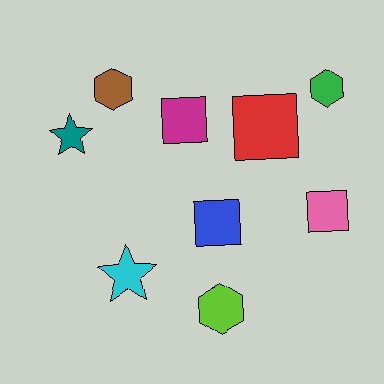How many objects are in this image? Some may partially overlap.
There are 9 objects.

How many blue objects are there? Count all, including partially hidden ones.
There is 1 blue object.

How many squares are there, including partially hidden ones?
There are 4 squares.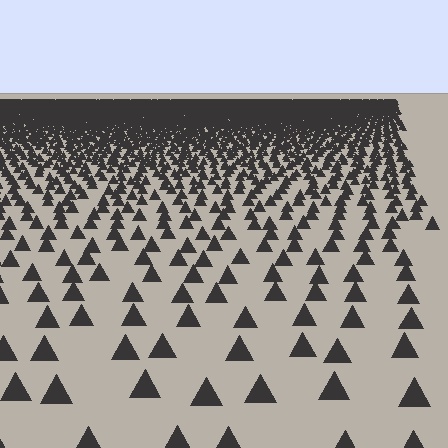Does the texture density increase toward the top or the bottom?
Density increases toward the top.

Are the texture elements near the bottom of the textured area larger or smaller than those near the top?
Larger. Near the bottom, elements are closer to the viewer and appear at a bigger on-screen size.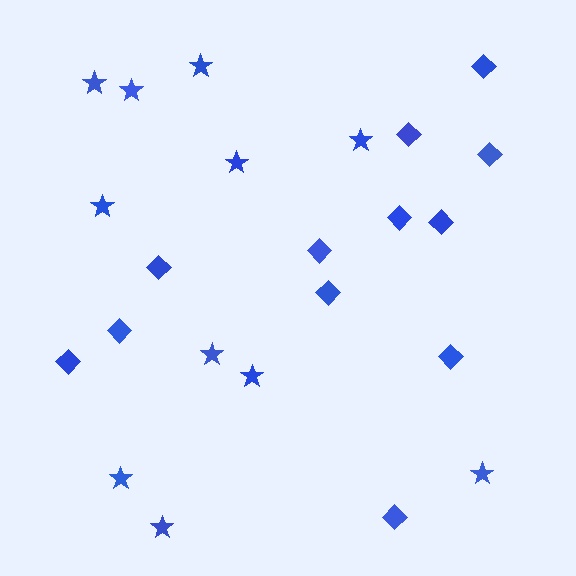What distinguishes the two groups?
There are 2 groups: one group of diamonds (12) and one group of stars (11).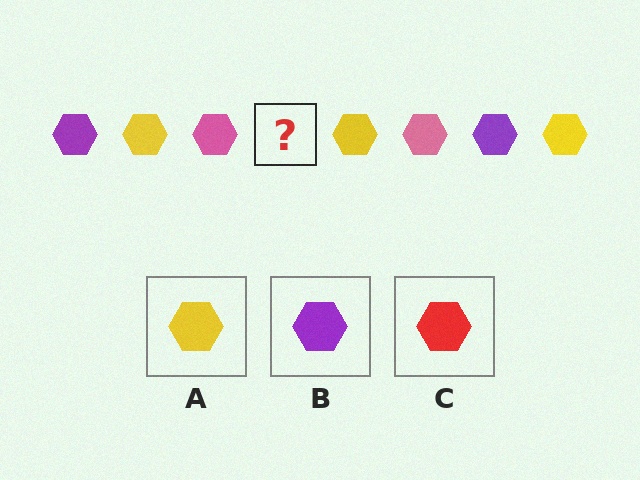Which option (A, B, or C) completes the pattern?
B.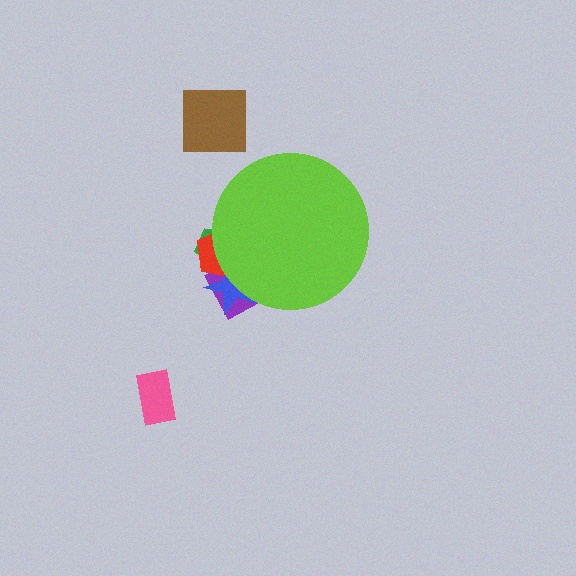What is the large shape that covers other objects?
A lime circle.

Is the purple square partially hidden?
Yes, the purple square is partially hidden behind the lime circle.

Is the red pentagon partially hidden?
Yes, the red pentagon is partially hidden behind the lime circle.